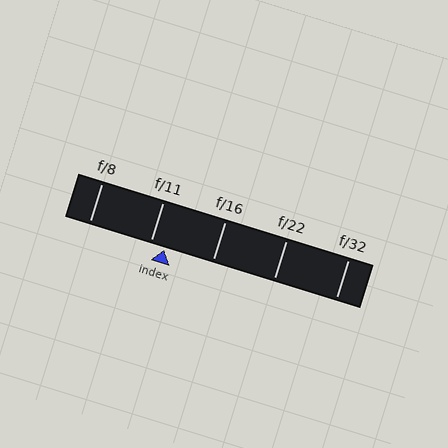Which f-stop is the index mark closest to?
The index mark is closest to f/11.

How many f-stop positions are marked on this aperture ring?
There are 5 f-stop positions marked.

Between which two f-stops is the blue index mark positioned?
The index mark is between f/11 and f/16.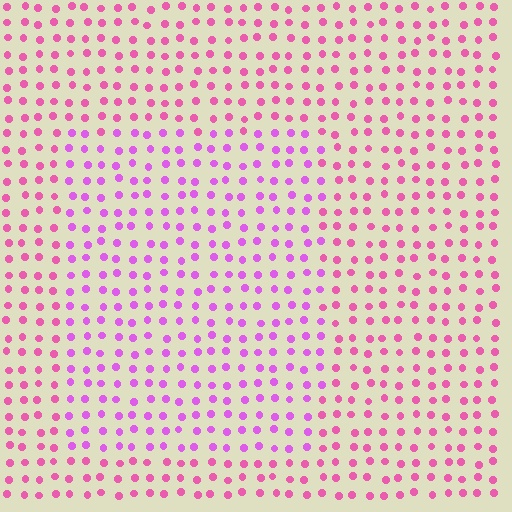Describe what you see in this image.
The image is filled with small pink elements in a uniform arrangement. A rectangle-shaped region is visible where the elements are tinted to a slightly different hue, forming a subtle color boundary.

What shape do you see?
I see a rectangle.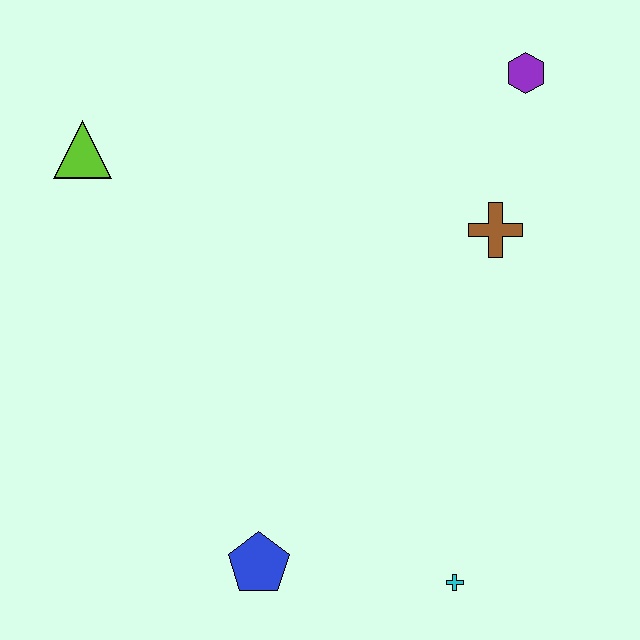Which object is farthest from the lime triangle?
The cyan cross is farthest from the lime triangle.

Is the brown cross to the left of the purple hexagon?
Yes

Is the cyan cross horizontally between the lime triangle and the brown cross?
Yes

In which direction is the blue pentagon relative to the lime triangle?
The blue pentagon is below the lime triangle.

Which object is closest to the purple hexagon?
The brown cross is closest to the purple hexagon.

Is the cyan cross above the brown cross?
No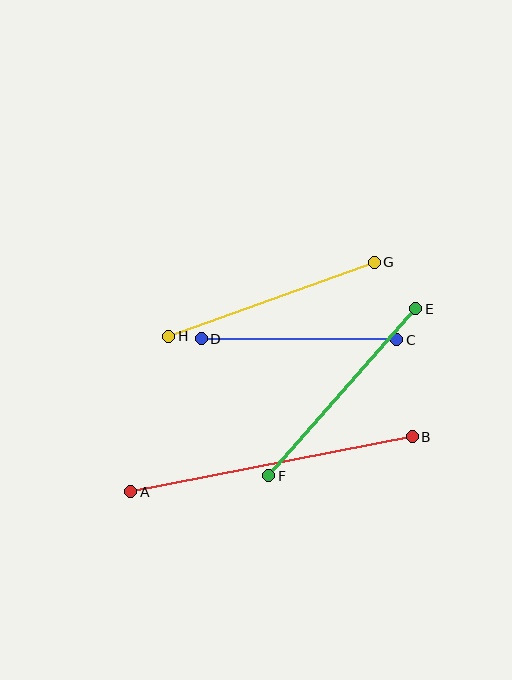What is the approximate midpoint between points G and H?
The midpoint is at approximately (271, 299) pixels.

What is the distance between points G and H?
The distance is approximately 219 pixels.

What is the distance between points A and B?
The distance is approximately 287 pixels.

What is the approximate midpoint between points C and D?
The midpoint is at approximately (299, 339) pixels.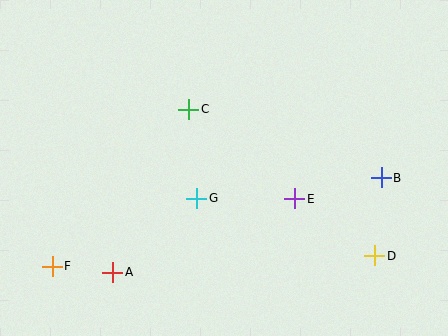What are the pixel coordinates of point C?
Point C is at (189, 109).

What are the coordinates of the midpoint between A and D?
The midpoint between A and D is at (244, 264).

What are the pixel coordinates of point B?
Point B is at (381, 178).